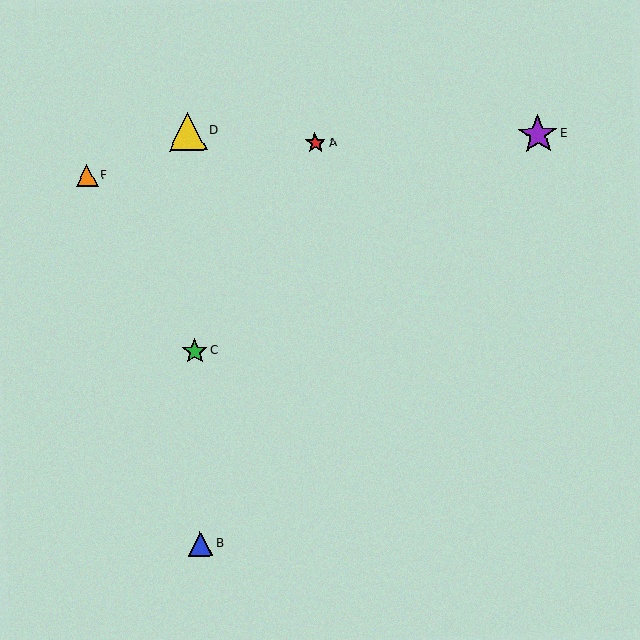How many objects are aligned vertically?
3 objects (B, C, D) are aligned vertically.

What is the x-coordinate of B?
Object B is at x≈200.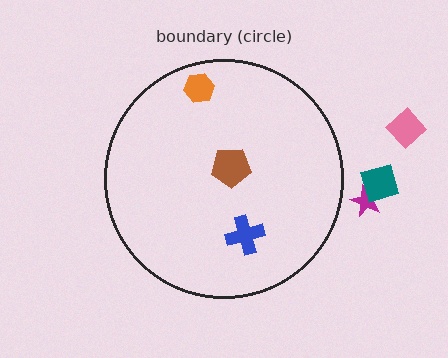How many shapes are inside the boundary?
3 inside, 3 outside.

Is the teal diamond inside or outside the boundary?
Outside.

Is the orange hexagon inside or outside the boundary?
Inside.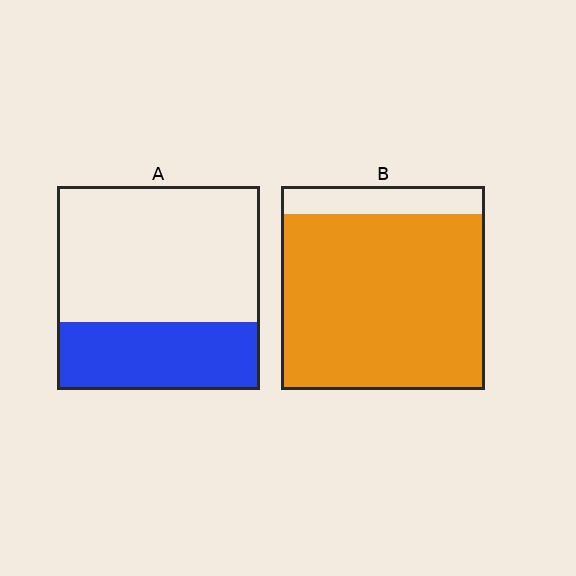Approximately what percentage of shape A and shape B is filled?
A is approximately 35% and B is approximately 85%.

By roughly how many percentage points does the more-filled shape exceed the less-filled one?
By roughly 55 percentage points (B over A).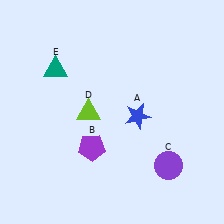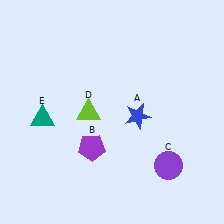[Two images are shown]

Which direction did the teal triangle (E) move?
The teal triangle (E) moved down.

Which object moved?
The teal triangle (E) moved down.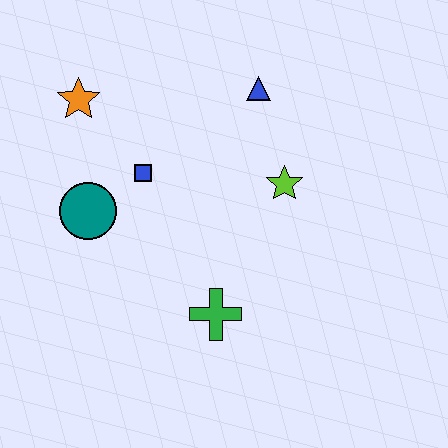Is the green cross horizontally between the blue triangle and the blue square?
Yes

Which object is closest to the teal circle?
The blue square is closest to the teal circle.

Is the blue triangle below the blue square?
No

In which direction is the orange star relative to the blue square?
The orange star is above the blue square.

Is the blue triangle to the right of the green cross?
Yes